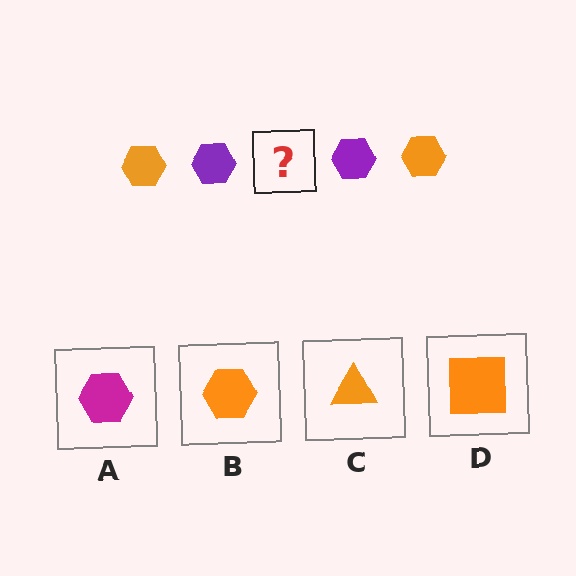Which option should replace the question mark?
Option B.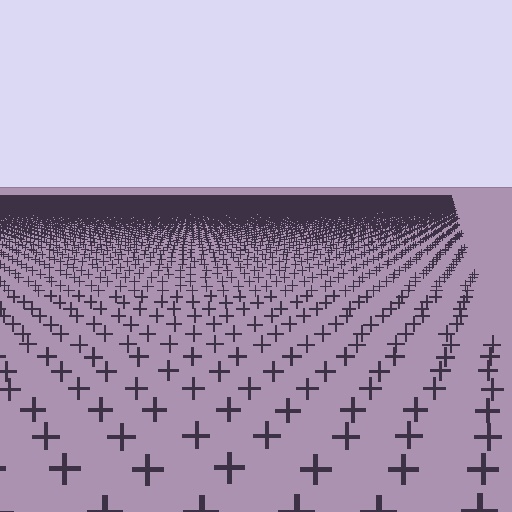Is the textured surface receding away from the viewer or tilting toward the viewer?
The surface is receding away from the viewer. Texture elements get smaller and denser toward the top.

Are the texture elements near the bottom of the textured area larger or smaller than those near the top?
Larger. Near the bottom, elements are closer to the viewer and appear at a bigger on-screen size.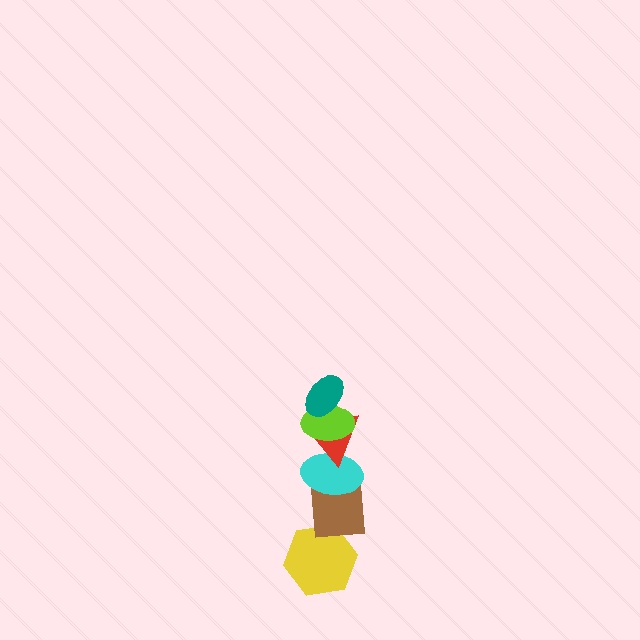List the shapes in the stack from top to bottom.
From top to bottom: the teal ellipse, the lime ellipse, the red triangle, the cyan ellipse, the brown square, the yellow hexagon.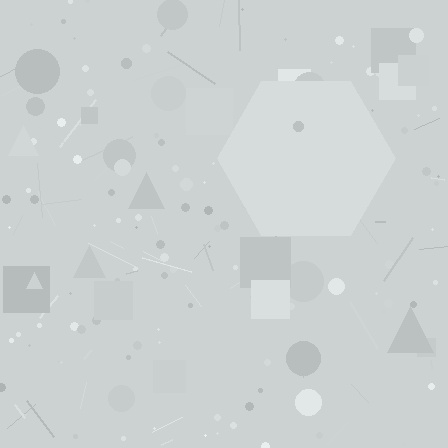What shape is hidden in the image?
A hexagon is hidden in the image.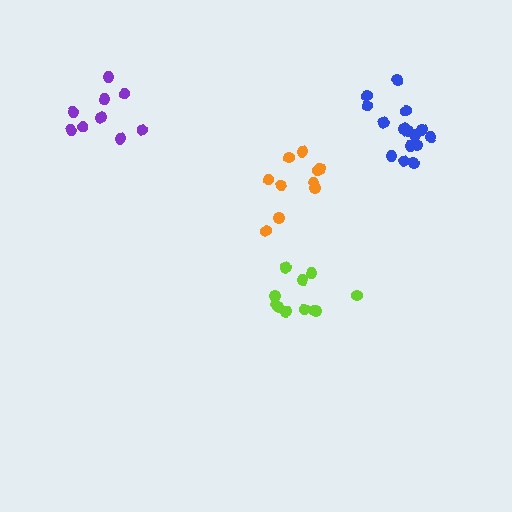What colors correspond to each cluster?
The clusters are colored: lime, blue, orange, purple.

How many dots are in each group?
Group 1: 11 dots, Group 2: 15 dots, Group 3: 10 dots, Group 4: 9 dots (45 total).